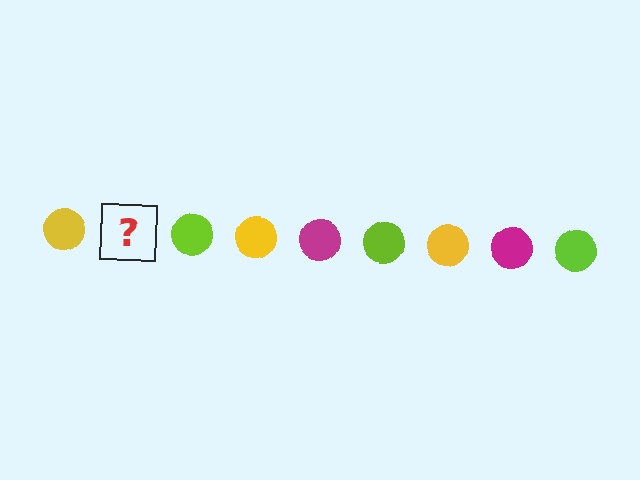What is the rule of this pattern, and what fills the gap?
The rule is that the pattern cycles through yellow, magenta, lime circles. The gap should be filled with a magenta circle.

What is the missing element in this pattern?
The missing element is a magenta circle.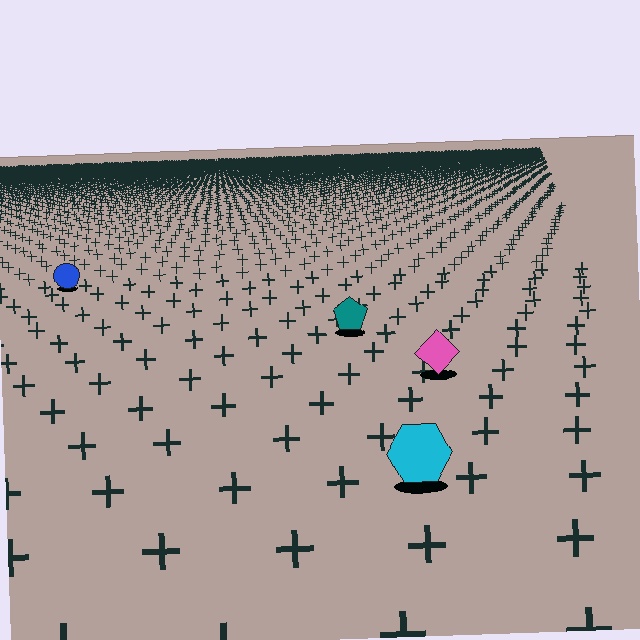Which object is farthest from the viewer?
The blue circle is farthest from the viewer. It appears smaller and the ground texture around it is denser.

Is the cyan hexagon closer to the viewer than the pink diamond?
Yes. The cyan hexagon is closer — you can tell from the texture gradient: the ground texture is coarser near it.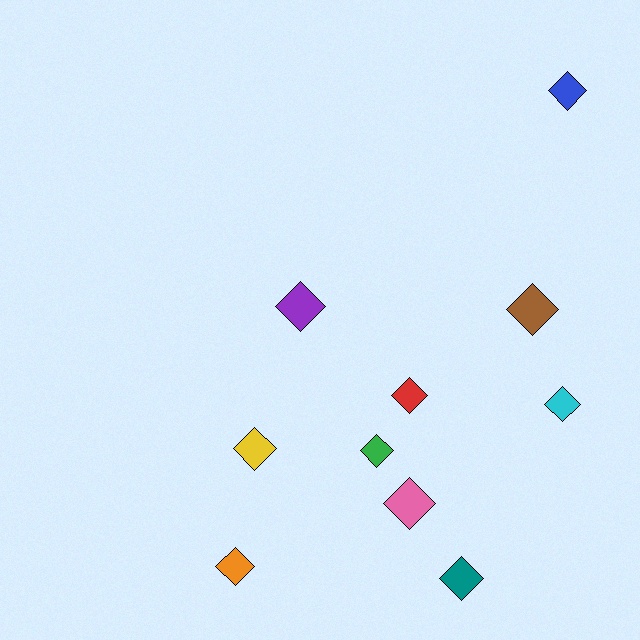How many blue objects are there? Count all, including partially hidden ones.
There is 1 blue object.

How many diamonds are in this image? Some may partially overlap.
There are 10 diamonds.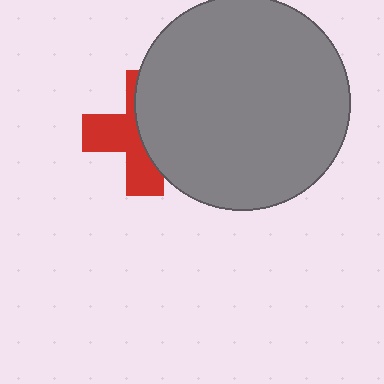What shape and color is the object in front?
The object in front is a gray circle.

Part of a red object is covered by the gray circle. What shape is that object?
It is a cross.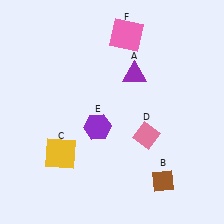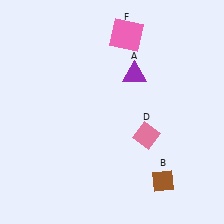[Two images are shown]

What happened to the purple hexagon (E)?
The purple hexagon (E) was removed in Image 2. It was in the bottom-left area of Image 1.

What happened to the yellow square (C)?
The yellow square (C) was removed in Image 2. It was in the bottom-left area of Image 1.